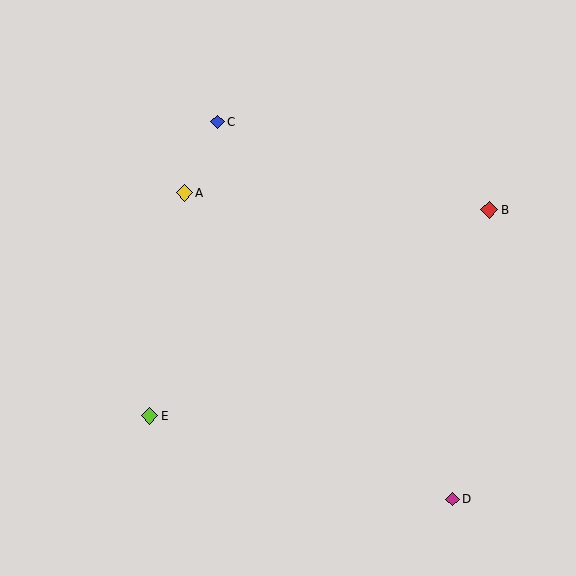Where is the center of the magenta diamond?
The center of the magenta diamond is at (452, 499).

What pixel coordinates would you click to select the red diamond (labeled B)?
Click at (489, 210) to select the red diamond B.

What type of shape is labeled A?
Shape A is a yellow diamond.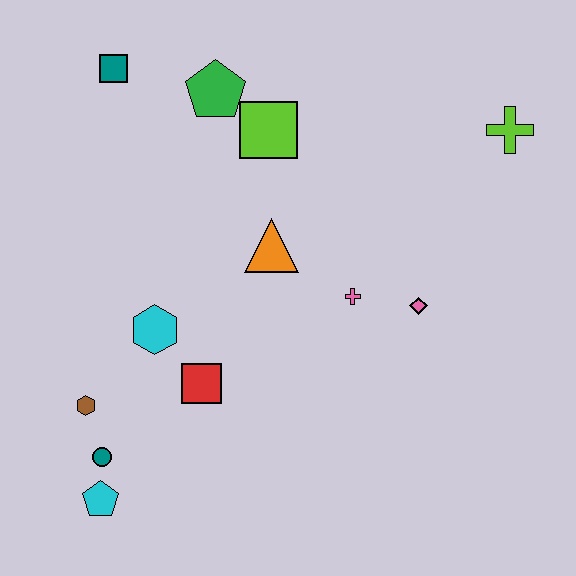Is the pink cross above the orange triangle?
No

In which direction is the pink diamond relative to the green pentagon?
The pink diamond is below the green pentagon.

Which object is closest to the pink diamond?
The pink cross is closest to the pink diamond.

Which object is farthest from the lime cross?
The cyan pentagon is farthest from the lime cross.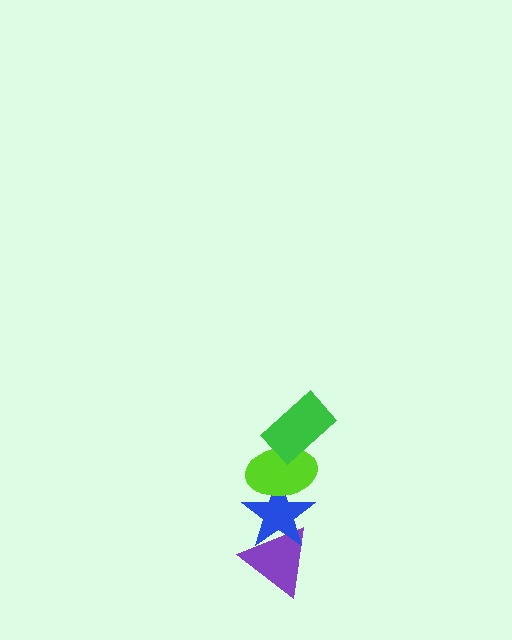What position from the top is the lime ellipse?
The lime ellipse is 2nd from the top.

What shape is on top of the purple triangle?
The blue star is on top of the purple triangle.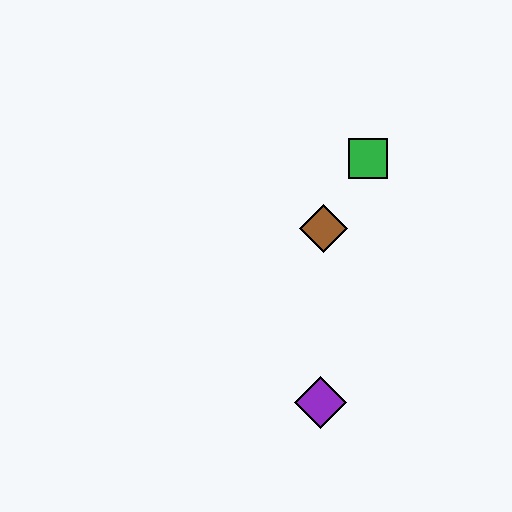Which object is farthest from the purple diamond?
The green square is farthest from the purple diamond.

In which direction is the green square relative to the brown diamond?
The green square is above the brown diamond.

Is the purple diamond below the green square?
Yes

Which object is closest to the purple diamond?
The brown diamond is closest to the purple diamond.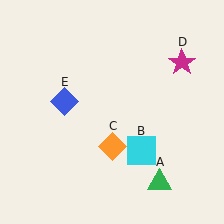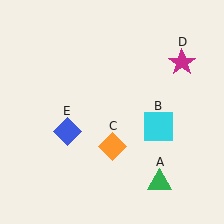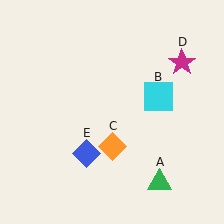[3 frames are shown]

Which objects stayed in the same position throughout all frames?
Green triangle (object A) and orange diamond (object C) and magenta star (object D) remained stationary.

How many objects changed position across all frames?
2 objects changed position: cyan square (object B), blue diamond (object E).